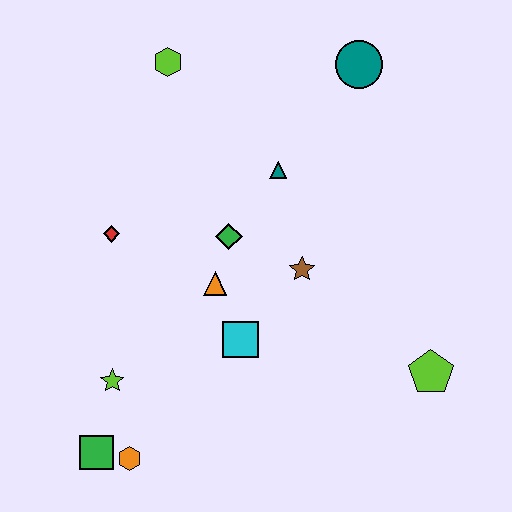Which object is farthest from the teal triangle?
The green square is farthest from the teal triangle.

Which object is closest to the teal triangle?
The green diamond is closest to the teal triangle.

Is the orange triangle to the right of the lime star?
Yes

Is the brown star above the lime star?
Yes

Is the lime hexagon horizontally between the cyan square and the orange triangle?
No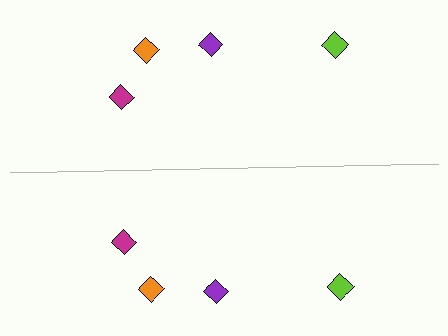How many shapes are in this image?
There are 8 shapes in this image.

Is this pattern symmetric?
Yes, this pattern has bilateral (reflection) symmetry.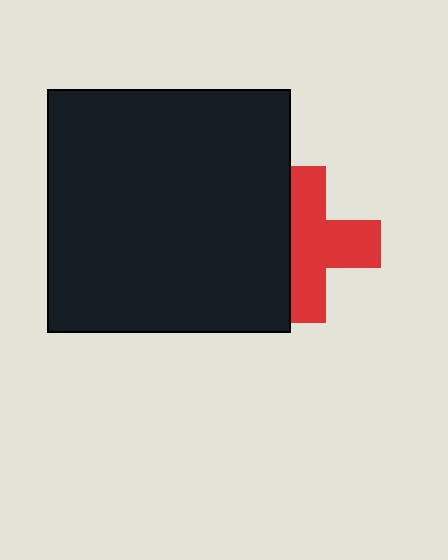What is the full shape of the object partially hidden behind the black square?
The partially hidden object is a red cross.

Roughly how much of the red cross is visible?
About half of it is visible (roughly 64%).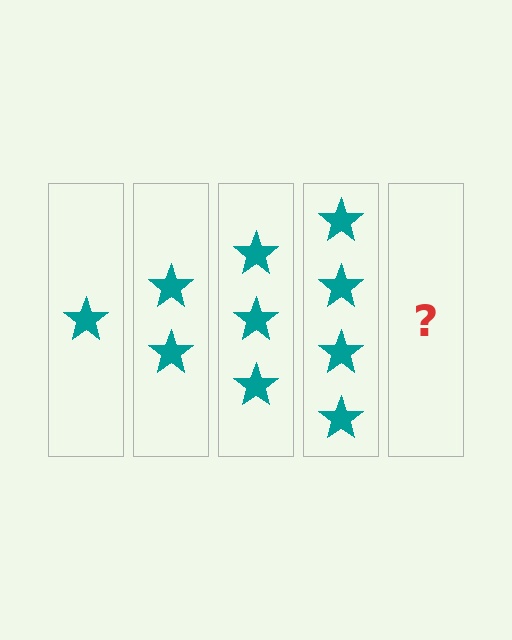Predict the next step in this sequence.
The next step is 5 stars.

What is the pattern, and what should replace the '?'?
The pattern is that each step adds one more star. The '?' should be 5 stars.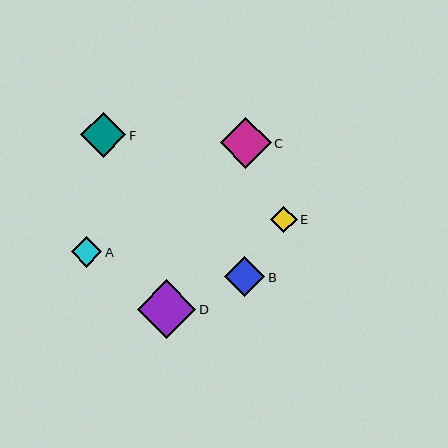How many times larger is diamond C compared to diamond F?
Diamond C is approximately 1.1 times the size of diamond F.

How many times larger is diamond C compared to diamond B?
Diamond C is approximately 1.3 times the size of diamond B.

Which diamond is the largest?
Diamond D is the largest with a size of approximately 59 pixels.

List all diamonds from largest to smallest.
From largest to smallest: D, C, F, B, A, E.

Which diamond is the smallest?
Diamond E is the smallest with a size of approximately 26 pixels.